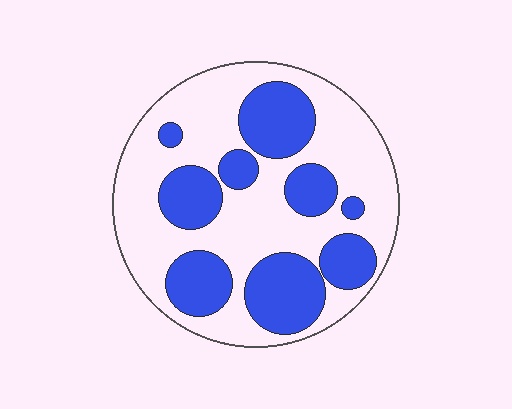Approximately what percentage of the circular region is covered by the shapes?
Approximately 35%.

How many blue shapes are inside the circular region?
9.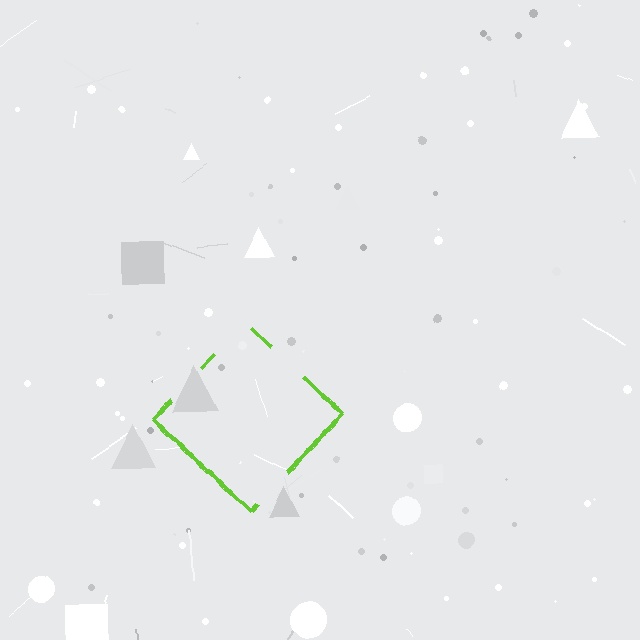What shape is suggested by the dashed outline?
The dashed outline suggests a diamond.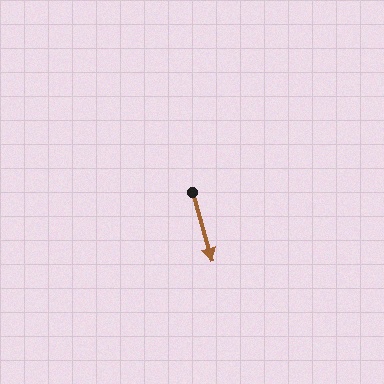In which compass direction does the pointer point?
South.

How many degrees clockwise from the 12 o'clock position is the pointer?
Approximately 164 degrees.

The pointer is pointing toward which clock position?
Roughly 5 o'clock.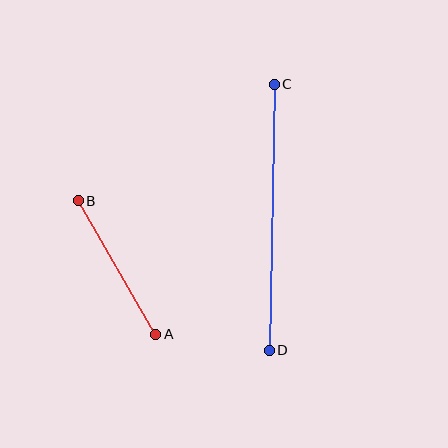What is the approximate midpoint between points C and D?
The midpoint is at approximately (272, 217) pixels.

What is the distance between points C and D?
The distance is approximately 266 pixels.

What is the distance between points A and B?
The distance is approximately 154 pixels.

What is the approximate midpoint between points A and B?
The midpoint is at approximately (117, 267) pixels.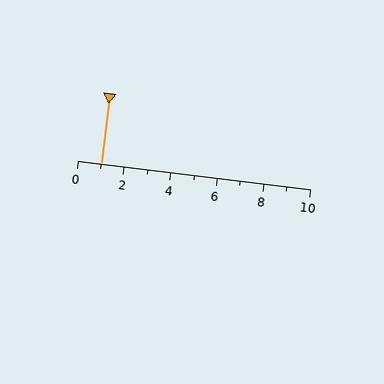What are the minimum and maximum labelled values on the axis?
The axis runs from 0 to 10.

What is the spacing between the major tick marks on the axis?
The major ticks are spaced 2 apart.